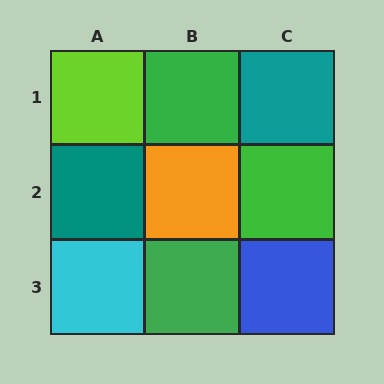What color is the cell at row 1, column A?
Lime.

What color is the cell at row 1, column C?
Teal.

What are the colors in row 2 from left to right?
Teal, orange, green.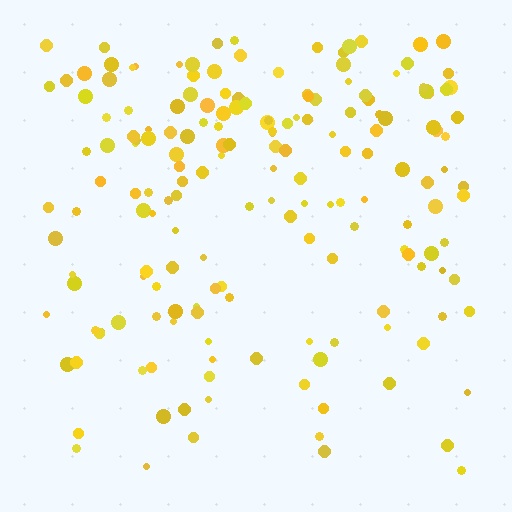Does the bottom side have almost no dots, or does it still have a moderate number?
Still a moderate number, just noticeably fewer than the top.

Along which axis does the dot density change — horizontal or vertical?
Vertical.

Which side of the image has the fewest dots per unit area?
The bottom.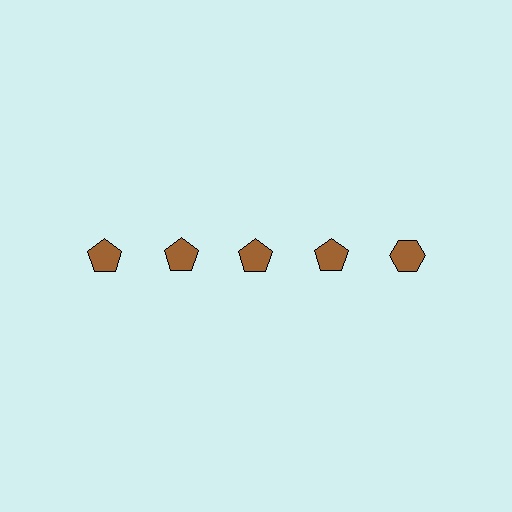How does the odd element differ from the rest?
It has a different shape: hexagon instead of pentagon.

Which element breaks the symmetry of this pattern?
The brown hexagon in the top row, rightmost column breaks the symmetry. All other shapes are brown pentagons.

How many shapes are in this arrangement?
There are 5 shapes arranged in a grid pattern.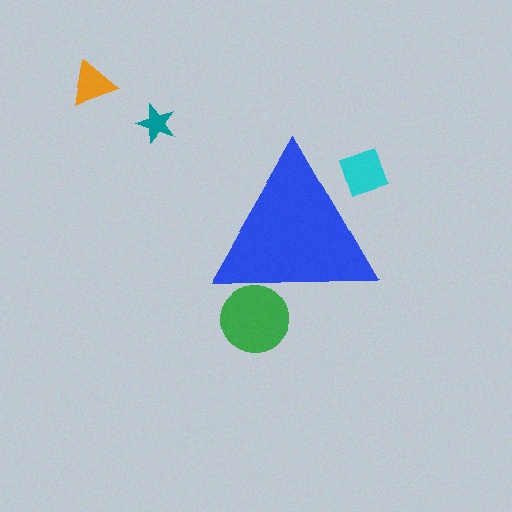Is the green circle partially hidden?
Yes, the green circle is partially hidden behind the blue triangle.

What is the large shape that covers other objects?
A blue triangle.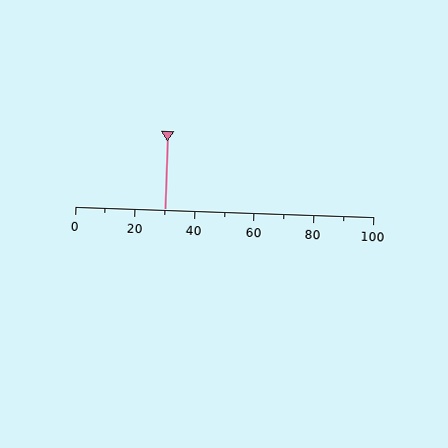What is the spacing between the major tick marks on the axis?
The major ticks are spaced 20 apart.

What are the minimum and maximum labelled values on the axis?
The axis runs from 0 to 100.